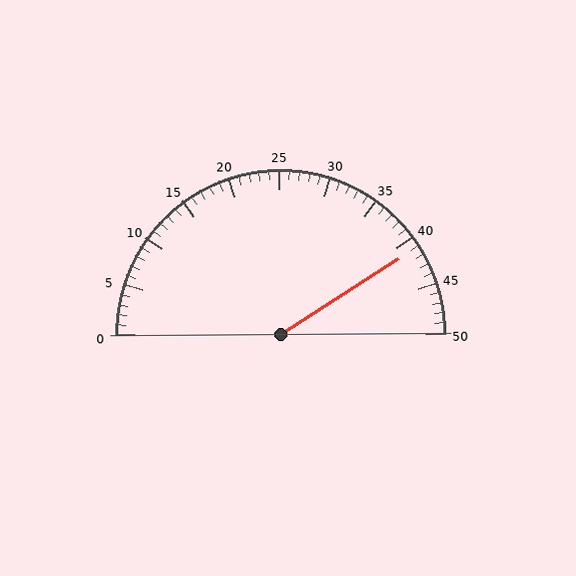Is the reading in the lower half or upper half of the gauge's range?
The reading is in the upper half of the range (0 to 50).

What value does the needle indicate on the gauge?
The needle indicates approximately 41.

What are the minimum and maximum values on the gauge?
The gauge ranges from 0 to 50.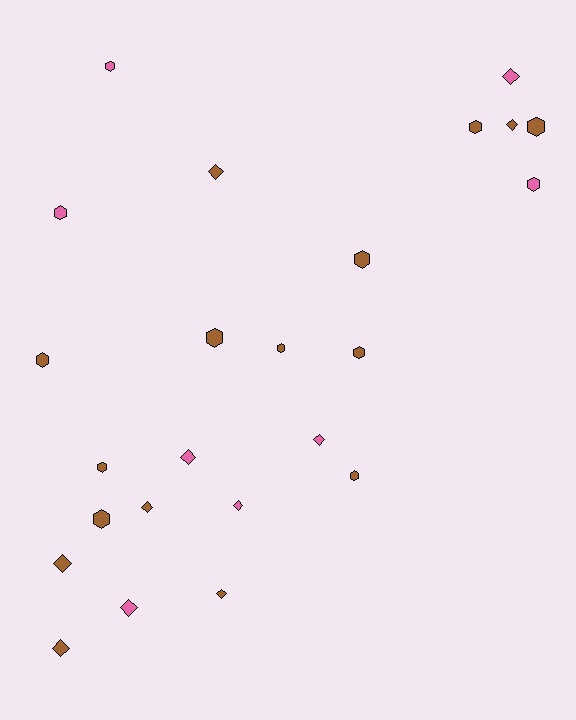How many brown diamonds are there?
There are 6 brown diamonds.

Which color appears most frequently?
Brown, with 16 objects.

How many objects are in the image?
There are 24 objects.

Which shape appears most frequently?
Hexagon, with 13 objects.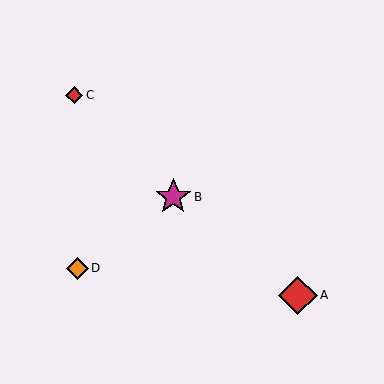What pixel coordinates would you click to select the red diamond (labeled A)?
Click at (298, 295) to select the red diamond A.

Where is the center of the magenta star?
The center of the magenta star is at (173, 197).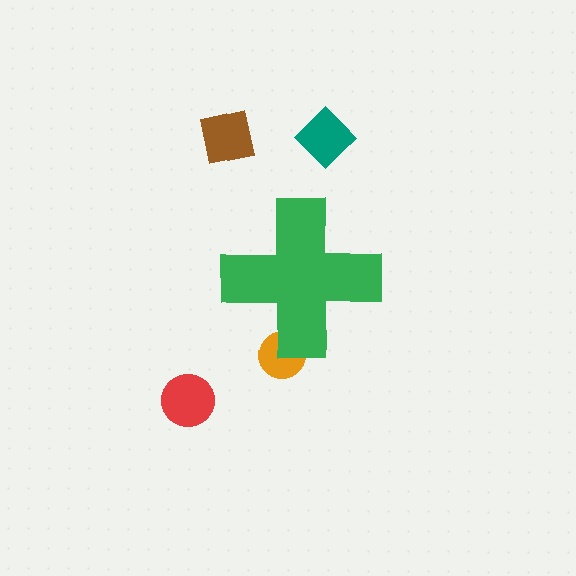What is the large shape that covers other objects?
A green cross.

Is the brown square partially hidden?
No, the brown square is fully visible.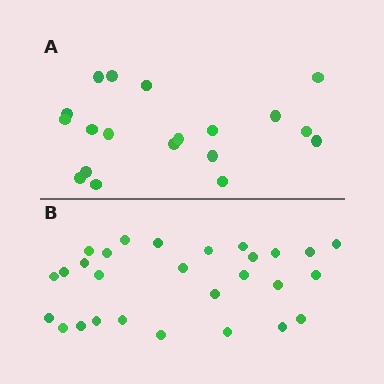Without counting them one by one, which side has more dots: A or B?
Region B (the bottom region) has more dots.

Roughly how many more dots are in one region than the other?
Region B has roughly 8 or so more dots than region A.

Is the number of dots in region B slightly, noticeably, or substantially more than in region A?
Region B has substantially more. The ratio is roughly 1.5 to 1.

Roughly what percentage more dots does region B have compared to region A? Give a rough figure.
About 45% more.